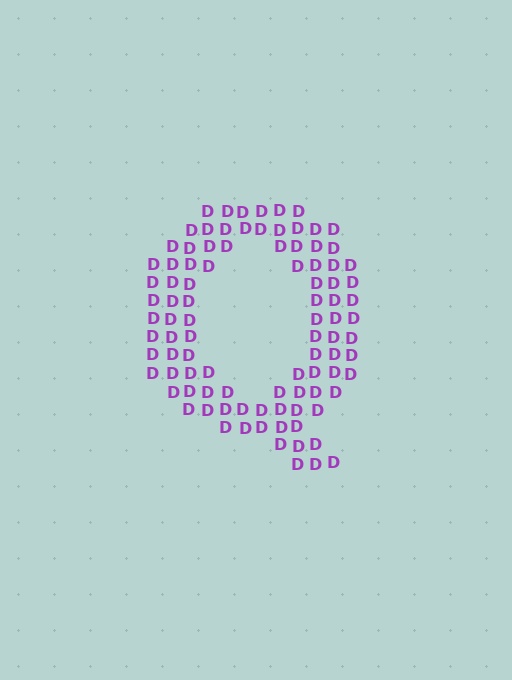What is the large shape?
The large shape is the letter Q.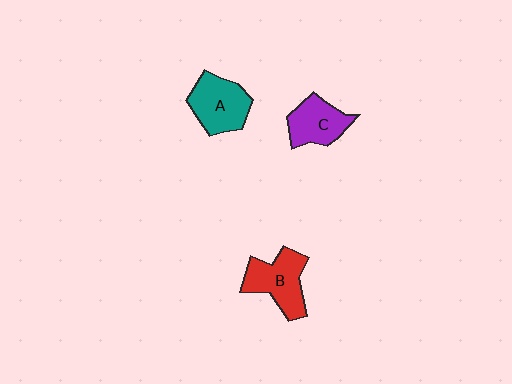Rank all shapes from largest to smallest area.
From largest to smallest: B (red), A (teal), C (purple).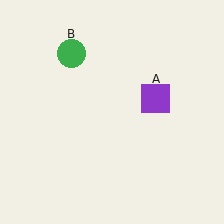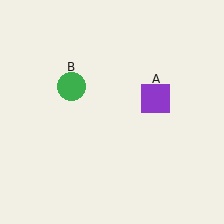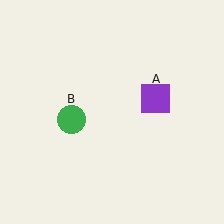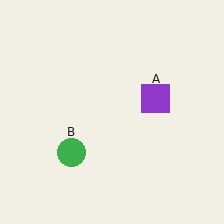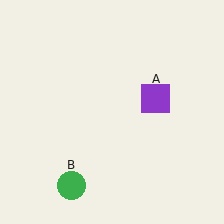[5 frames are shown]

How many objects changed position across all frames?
1 object changed position: green circle (object B).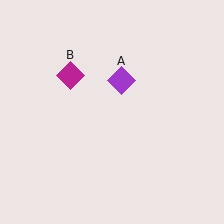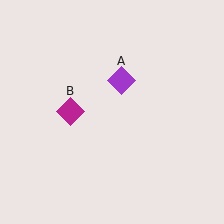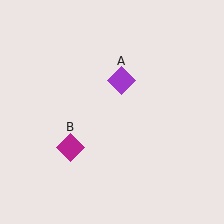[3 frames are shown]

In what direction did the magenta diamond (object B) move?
The magenta diamond (object B) moved down.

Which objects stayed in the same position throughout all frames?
Purple diamond (object A) remained stationary.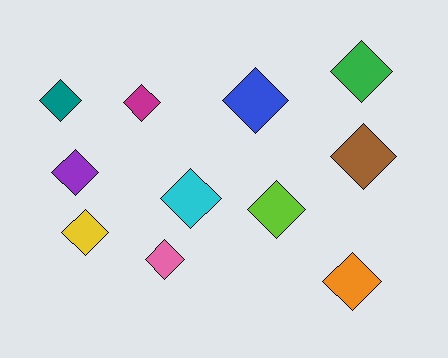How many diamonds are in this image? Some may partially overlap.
There are 11 diamonds.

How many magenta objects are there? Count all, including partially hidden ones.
There is 1 magenta object.